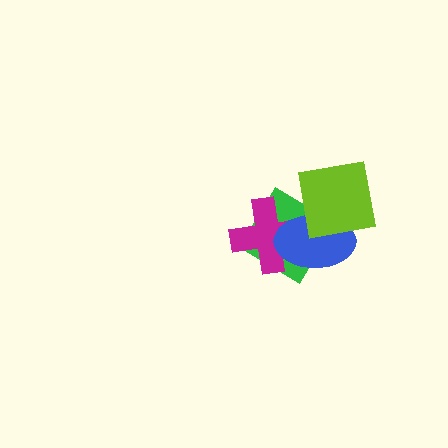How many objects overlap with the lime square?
2 objects overlap with the lime square.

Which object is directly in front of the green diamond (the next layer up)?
The magenta cross is directly in front of the green diamond.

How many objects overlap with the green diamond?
3 objects overlap with the green diamond.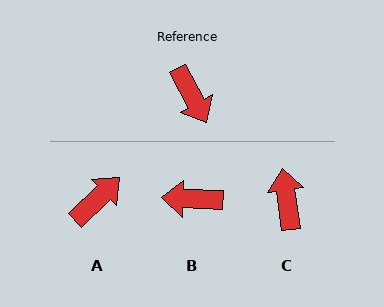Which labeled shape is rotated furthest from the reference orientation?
C, about 160 degrees away.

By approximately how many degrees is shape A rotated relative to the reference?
Approximately 106 degrees counter-clockwise.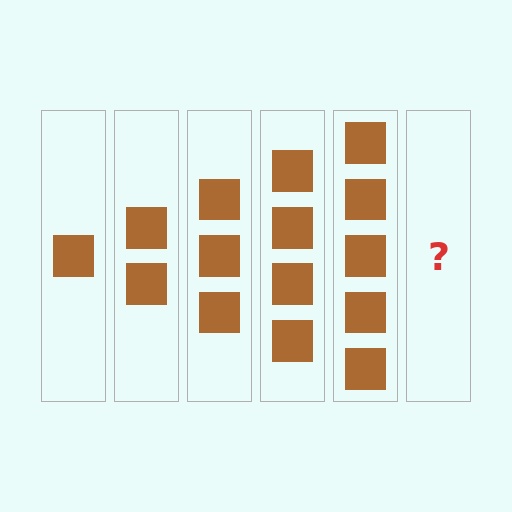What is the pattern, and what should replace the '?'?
The pattern is that each step adds one more square. The '?' should be 6 squares.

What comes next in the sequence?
The next element should be 6 squares.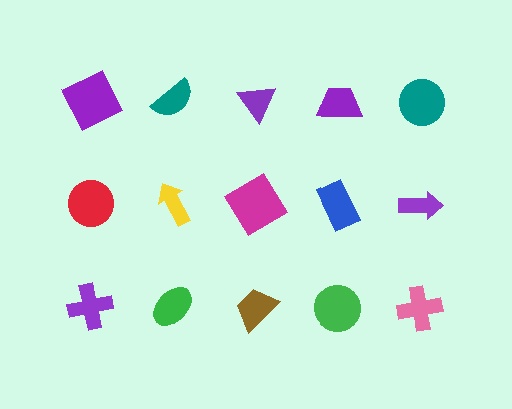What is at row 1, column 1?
A purple square.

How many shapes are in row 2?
5 shapes.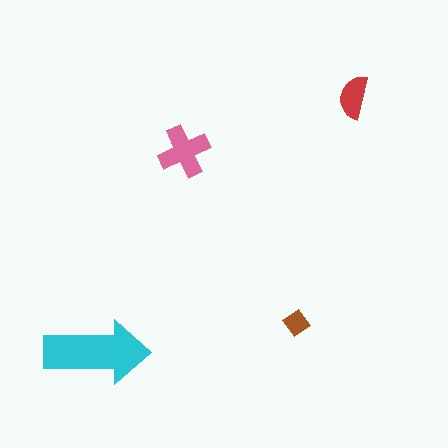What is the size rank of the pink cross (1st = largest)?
2nd.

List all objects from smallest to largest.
The brown diamond, the red semicircle, the pink cross, the cyan arrow.